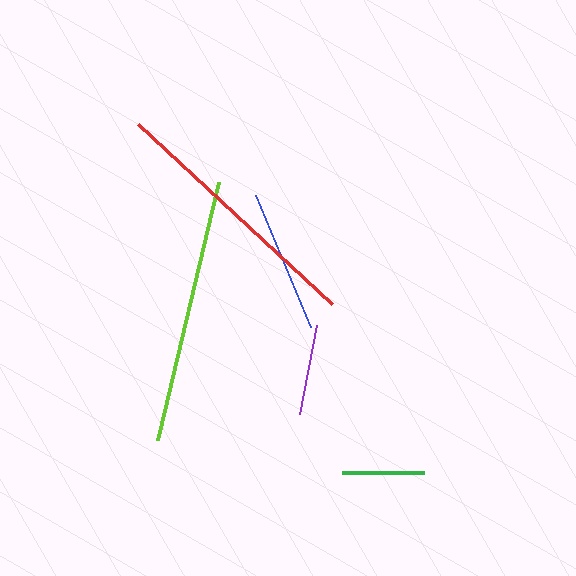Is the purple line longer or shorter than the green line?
The purple line is longer than the green line.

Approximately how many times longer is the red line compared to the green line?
The red line is approximately 3.2 times the length of the green line.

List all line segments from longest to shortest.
From longest to shortest: lime, red, blue, purple, green.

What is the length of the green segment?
The green segment is approximately 82 pixels long.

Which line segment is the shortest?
The green line is the shortest at approximately 82 pixels.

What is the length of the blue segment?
The blue segment is approximately 143 pixels long.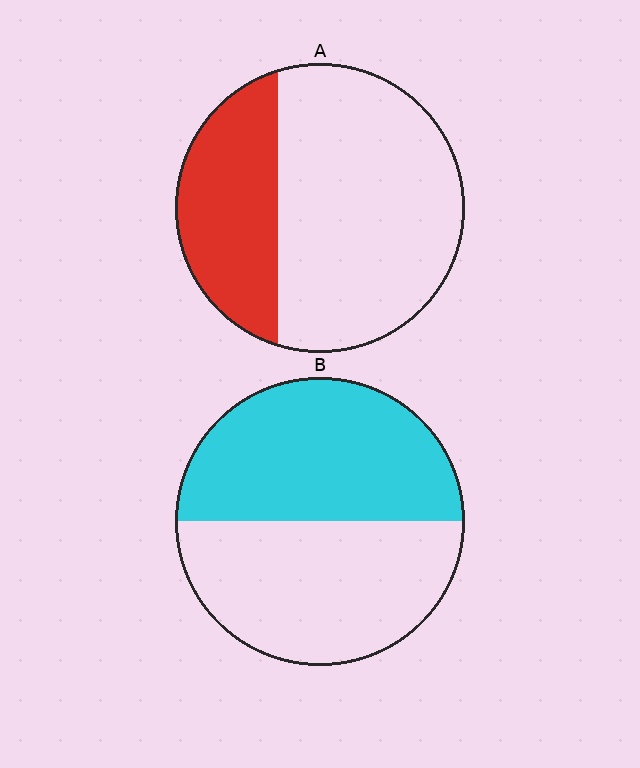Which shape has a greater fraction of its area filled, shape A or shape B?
Shape B.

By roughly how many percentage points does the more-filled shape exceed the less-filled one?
By roughly 20 percentage points (B over A).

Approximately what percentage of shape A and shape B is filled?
A is approximately 30% and B is approximately 50%.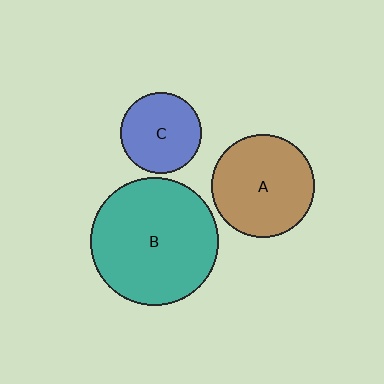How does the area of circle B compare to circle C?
Approximately 2.5 times.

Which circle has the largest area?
Circle B (teal).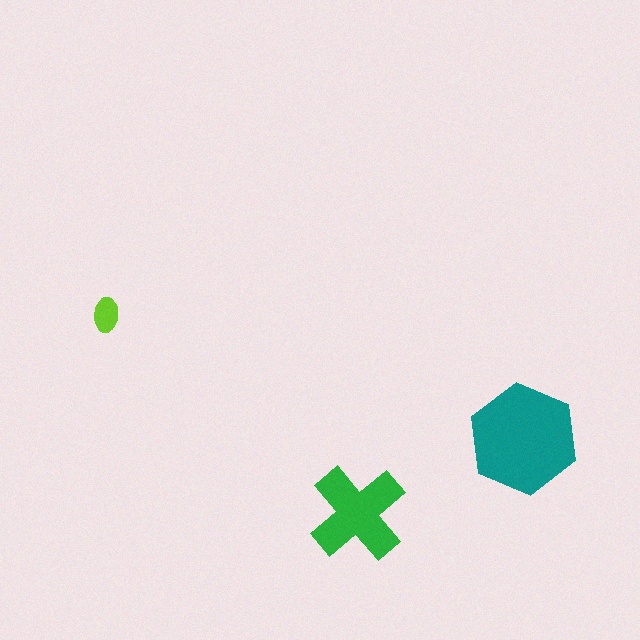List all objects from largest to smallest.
The teal hexagon, the green cross, the lime ellipse.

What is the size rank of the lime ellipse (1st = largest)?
3rd.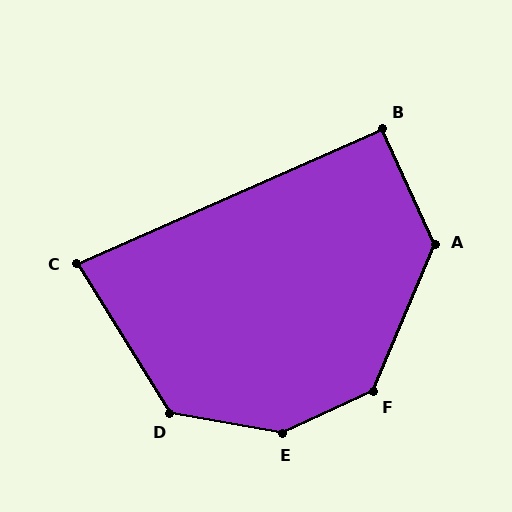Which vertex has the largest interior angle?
E, at approximately 145 degrees.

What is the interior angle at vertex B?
Approximately 91 degrees (approximately right).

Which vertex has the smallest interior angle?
C, at approximately 82 degrees.